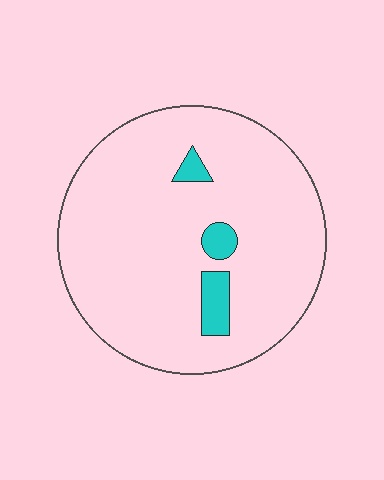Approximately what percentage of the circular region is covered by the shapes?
Approximately 5%.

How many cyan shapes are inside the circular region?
3.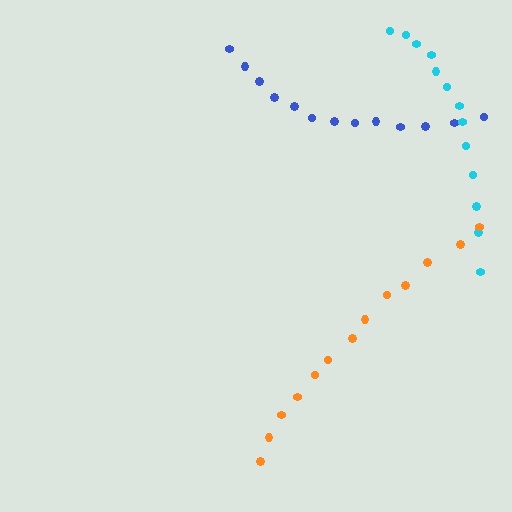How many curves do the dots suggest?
There are 3 distinct paths.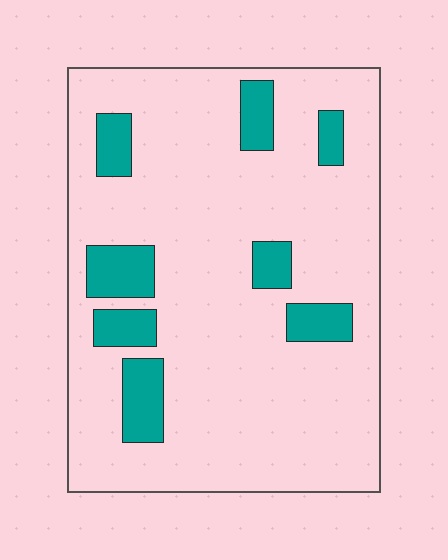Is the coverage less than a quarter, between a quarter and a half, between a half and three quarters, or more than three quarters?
Less than a quarter.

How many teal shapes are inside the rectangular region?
8.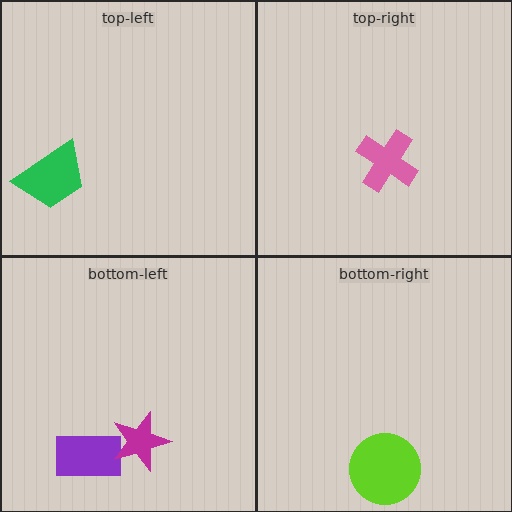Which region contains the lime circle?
The bottom-right region.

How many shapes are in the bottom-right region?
1.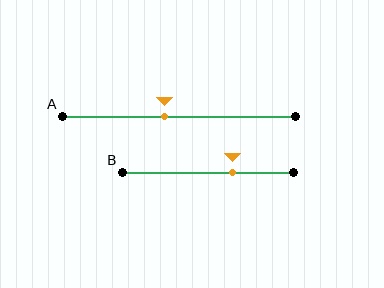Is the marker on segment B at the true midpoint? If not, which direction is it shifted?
No, the marker on segment B is shifted to the right by about 14% of the segment length.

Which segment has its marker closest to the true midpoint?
Segment A has its marker closest to the true midpoint.